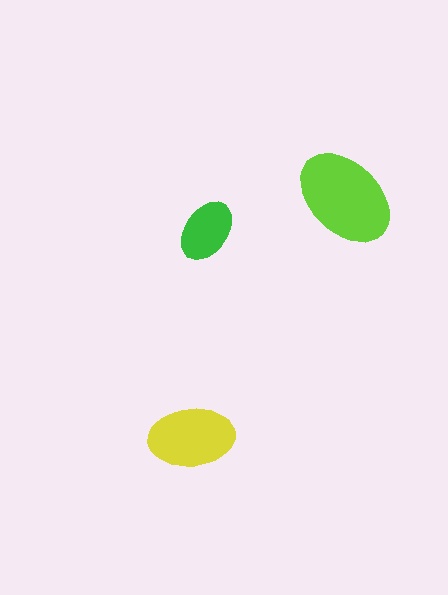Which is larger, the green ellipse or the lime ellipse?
The lime one.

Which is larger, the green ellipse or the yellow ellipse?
The yellow one.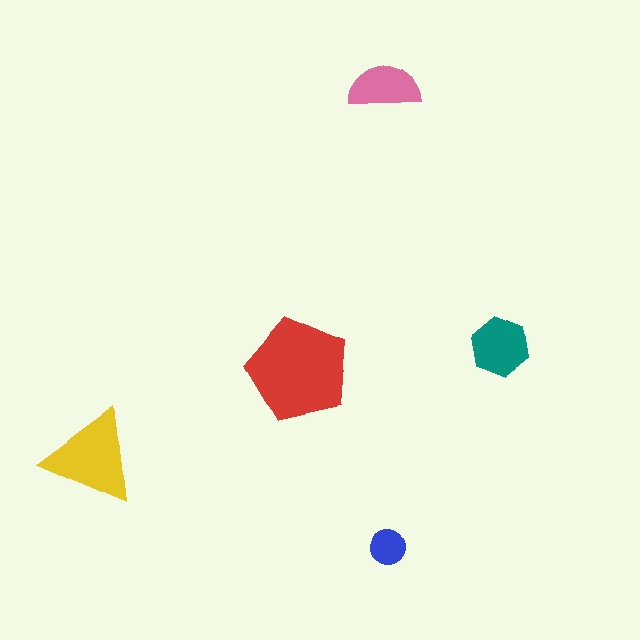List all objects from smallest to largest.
The blue circle, the pink semicircle, the teal hexagon, the yellow triangle, the red pentagon.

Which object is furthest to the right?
The teal hexagon is rightmost.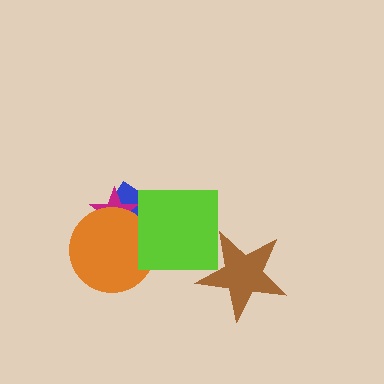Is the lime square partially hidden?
No, no other shape covers it.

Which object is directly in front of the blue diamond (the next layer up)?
The magenta star is directly in front of the blue diamond.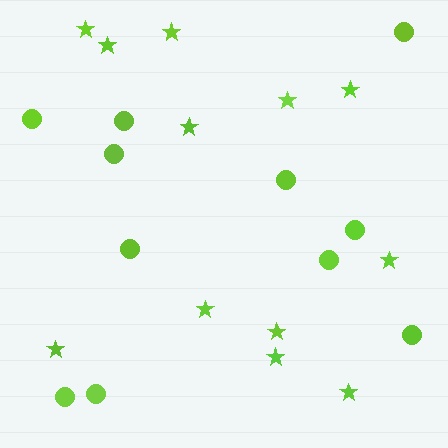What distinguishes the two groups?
There are 2 groups: one group of circles (11) and one group of stars (12).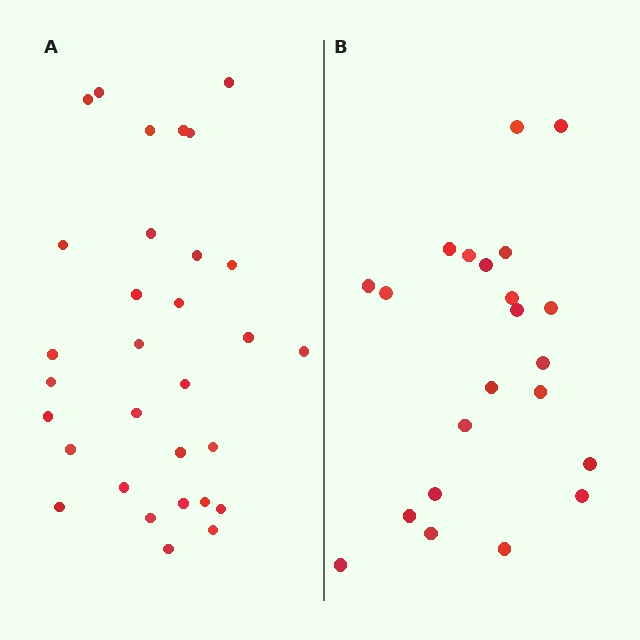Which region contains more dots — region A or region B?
Region A (the left region) has more dots.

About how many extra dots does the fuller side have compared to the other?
Region A has roughly 8 or so more dots than region B.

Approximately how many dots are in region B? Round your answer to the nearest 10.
About 20 dots. (The exact count is 22, which rounds to 20.)